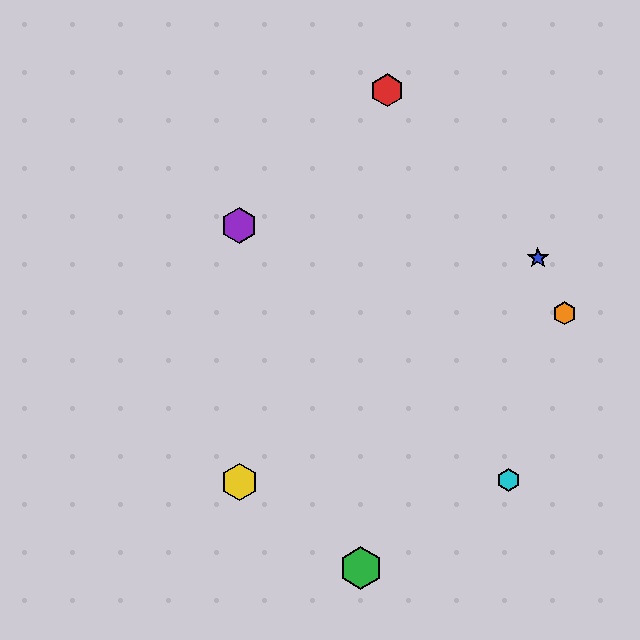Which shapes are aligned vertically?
The yellow hexagon, the purple hexagon are aligned vertically.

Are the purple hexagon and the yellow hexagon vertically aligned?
Yes, both are at x≈239.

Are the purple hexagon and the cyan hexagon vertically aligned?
No, the purple hexagon is at x≈239 and the cyan hexagon is at x≈509.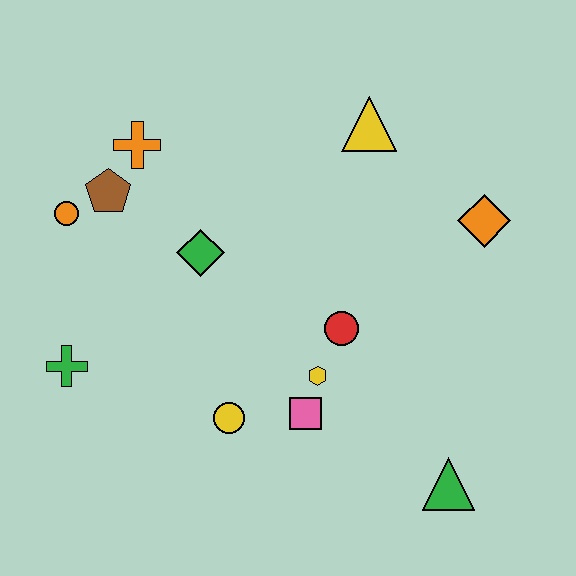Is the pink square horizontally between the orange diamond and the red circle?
No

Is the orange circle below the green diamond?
No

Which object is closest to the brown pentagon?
The orange circle is closest to the brown pentagon.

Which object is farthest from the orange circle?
The green triangle is farthest from the orange circle.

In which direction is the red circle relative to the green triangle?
The red circle is above the green triangle.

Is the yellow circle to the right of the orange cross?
Yes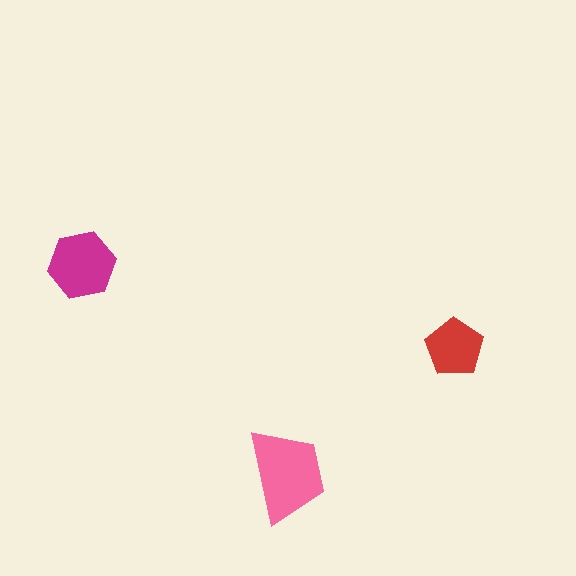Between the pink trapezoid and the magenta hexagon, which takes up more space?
The pink trapezoid.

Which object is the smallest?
The red pentagon.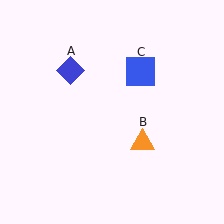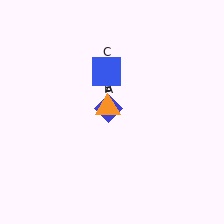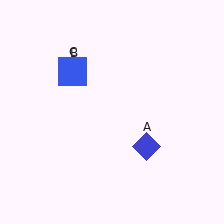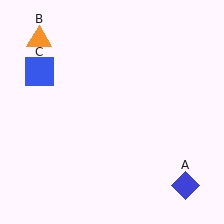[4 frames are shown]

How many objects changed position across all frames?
3 objects changed position: blue diamond (object A), orange triangle (object B), blue square (object C).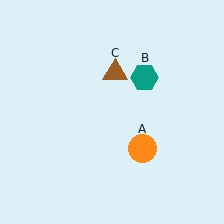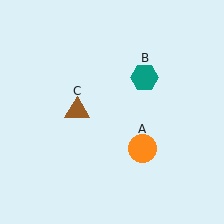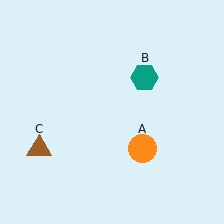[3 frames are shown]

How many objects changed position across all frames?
1 object changed position: brown triangle (object C).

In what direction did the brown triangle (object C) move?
The brown triangle (object C) moved down and to the left.